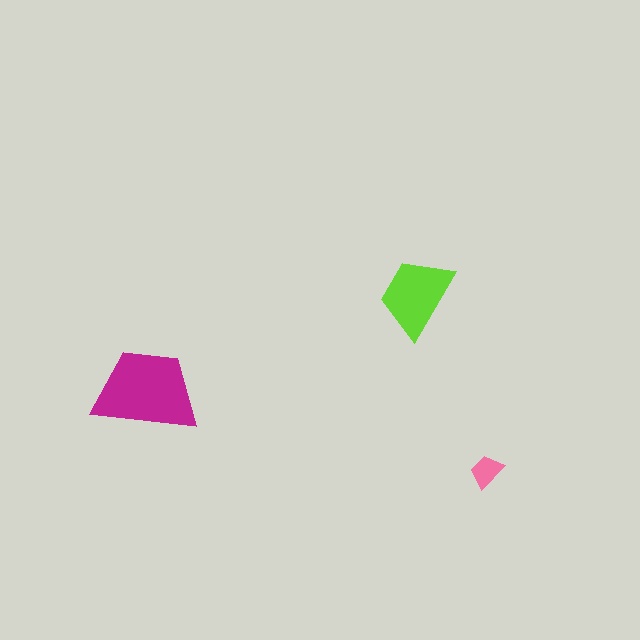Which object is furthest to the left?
The magenta trapezoid is leftmost.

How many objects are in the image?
There are 3 objects in the image.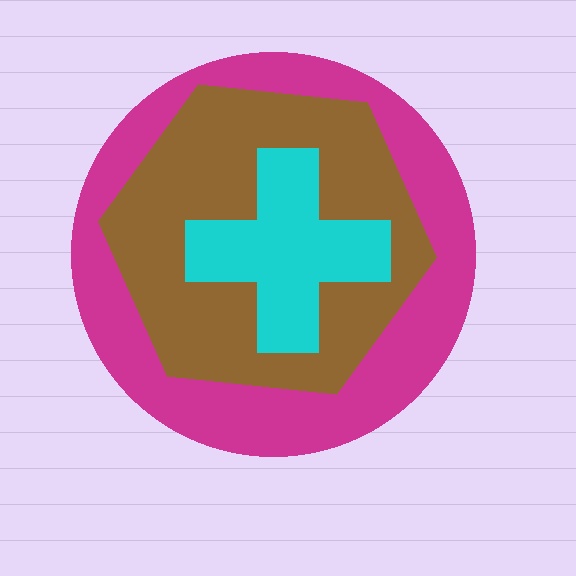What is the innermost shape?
The cyan cross.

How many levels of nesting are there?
3.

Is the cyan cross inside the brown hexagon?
Yes.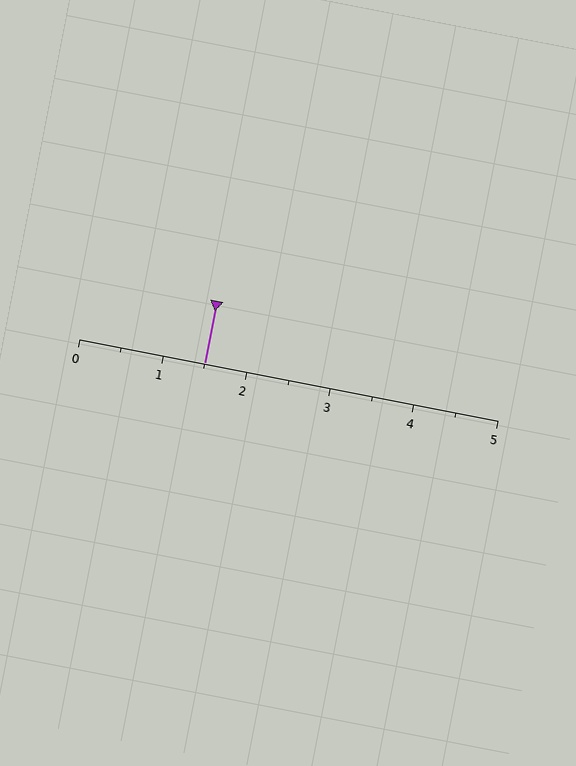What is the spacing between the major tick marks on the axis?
The major ticks are spaced 1 apart.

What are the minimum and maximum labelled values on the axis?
The axis runs from 0 to 5.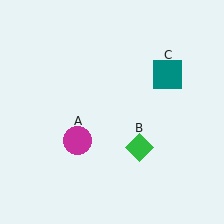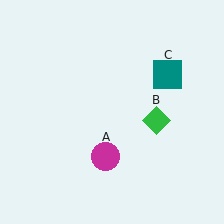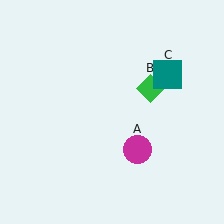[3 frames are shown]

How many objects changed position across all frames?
2 objects changed position: magenta circle (object A), green diamond (object B).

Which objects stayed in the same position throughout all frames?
Teal square (object C) remained stationary.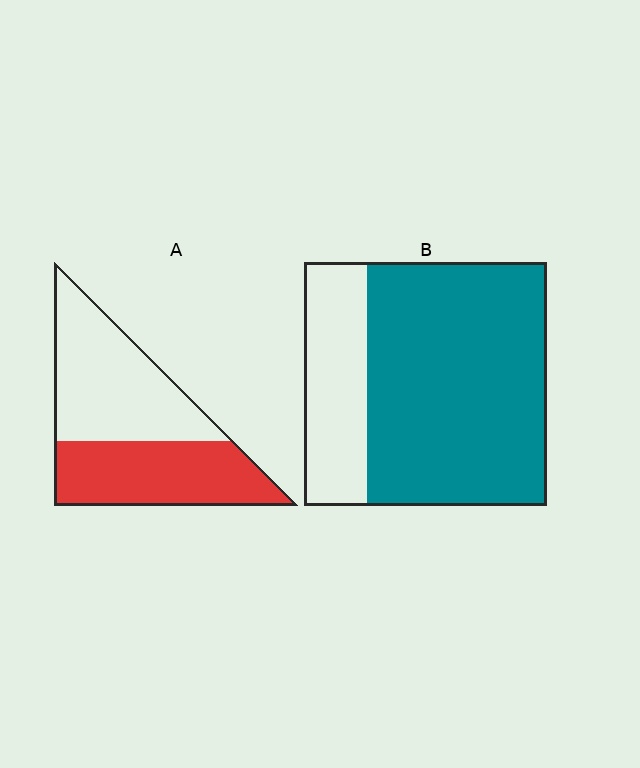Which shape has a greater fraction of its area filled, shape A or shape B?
Shape B.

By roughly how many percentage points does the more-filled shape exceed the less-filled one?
By roughly 30 percentage points (B over A).